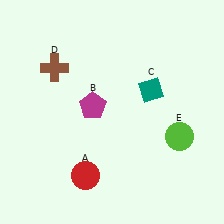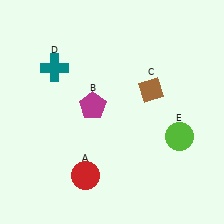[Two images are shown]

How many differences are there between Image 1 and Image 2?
There are 2 differences between the two images.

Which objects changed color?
C changed from teal to brown. D changed from brown to teal.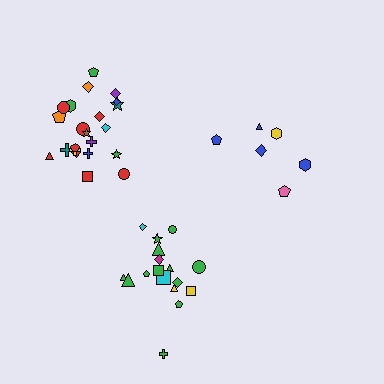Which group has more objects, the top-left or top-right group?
The top-left group.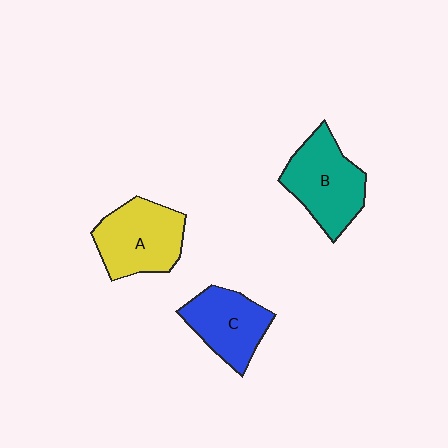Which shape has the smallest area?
Shape C (blue).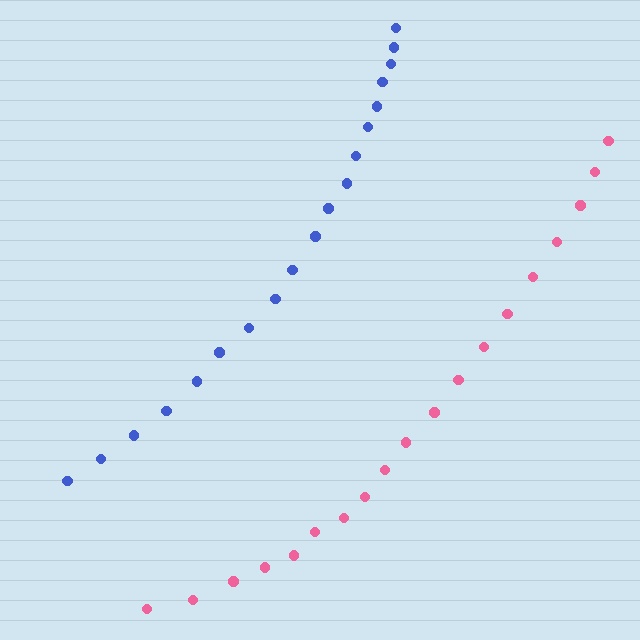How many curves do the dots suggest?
There are 2 distinct paths.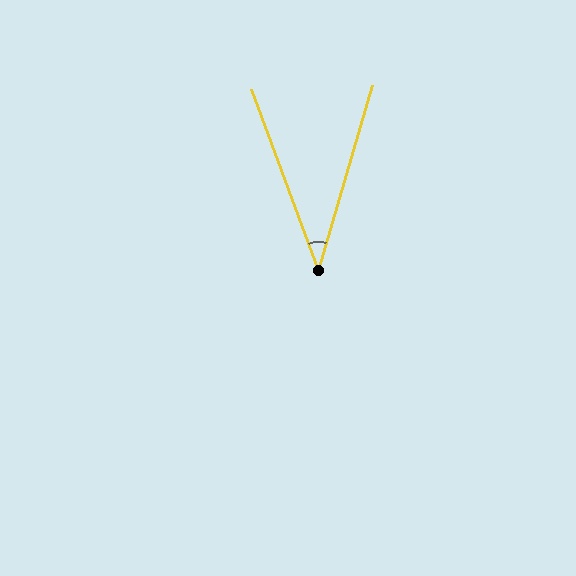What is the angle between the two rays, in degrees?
Approximately 36 degrees.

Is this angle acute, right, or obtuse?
It is acute.